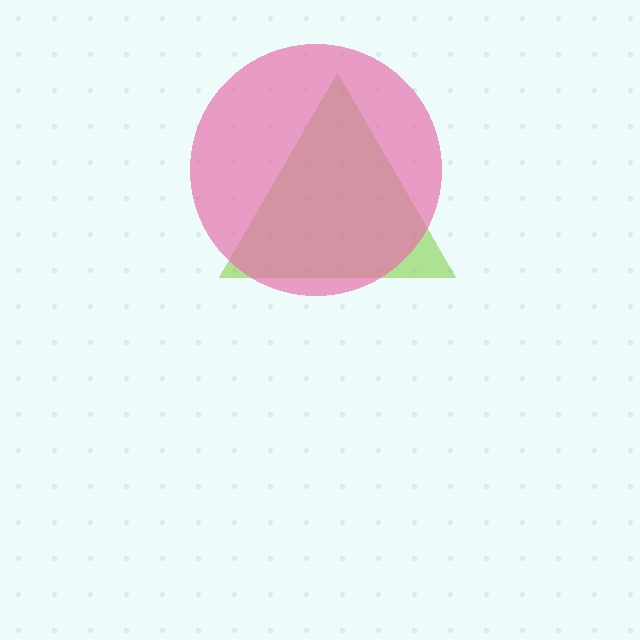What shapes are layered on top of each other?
The layered shapes are: a lime triangle, a pink circle.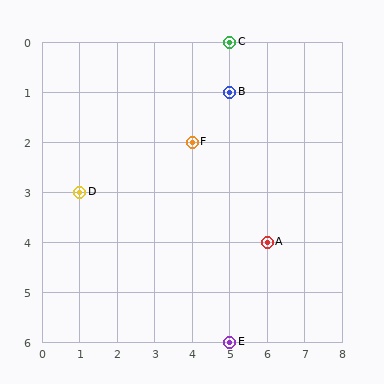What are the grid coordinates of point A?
Point A is at grid coordinates (6, 4).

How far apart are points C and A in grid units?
Points C and A are 1 column and 4 rows apart (about 4.1 grid units diagonally).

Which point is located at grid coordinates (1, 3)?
Point D is at (1, 3).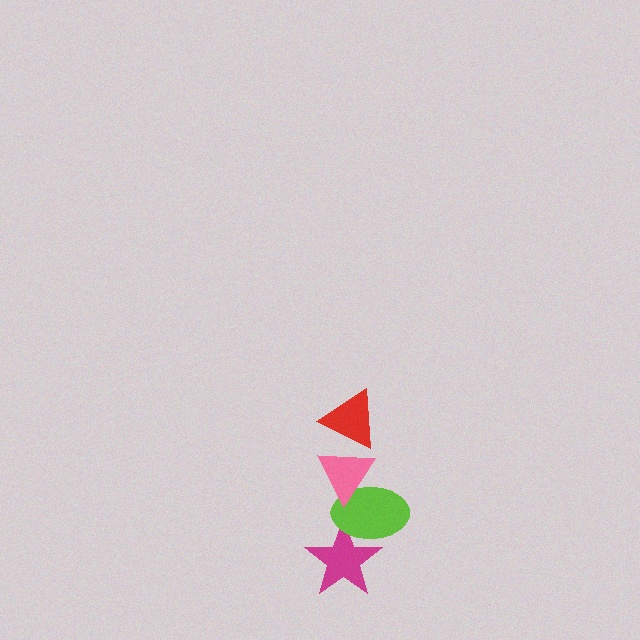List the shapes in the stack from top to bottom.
From top to bottom: the red triangle, the pink triangle, the lime ellipse, the magenta star.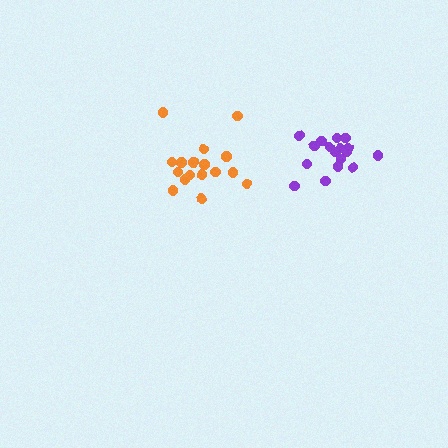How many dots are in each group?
Group 1: 17 dots, Group 2: 17 dots (34 total).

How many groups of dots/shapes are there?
There are 2 groups.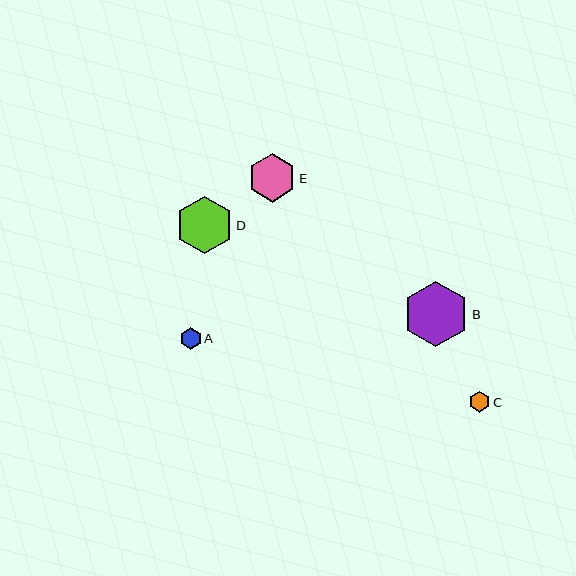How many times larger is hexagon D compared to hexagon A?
Hexagon D is approximately 2.7 times the size of hexagon A.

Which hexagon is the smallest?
Hexagon C is the smallest with a size of approximately 20 pixels.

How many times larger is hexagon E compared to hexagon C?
Hexagon E is approximately 2.4 times the size of hexagon C.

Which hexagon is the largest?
Hexagon B is the largest with a size of approximately 66 pixels.